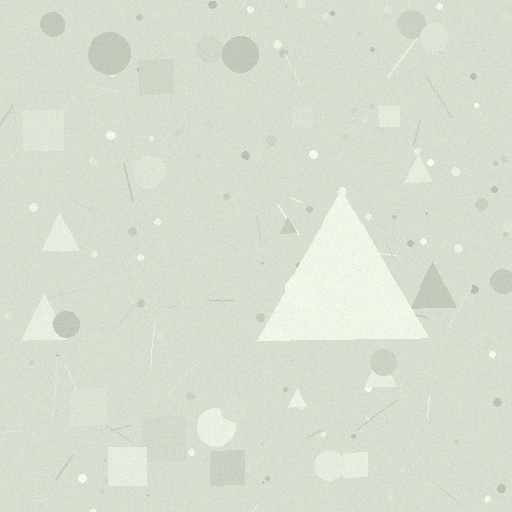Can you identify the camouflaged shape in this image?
The camouflaged shape is a triangle.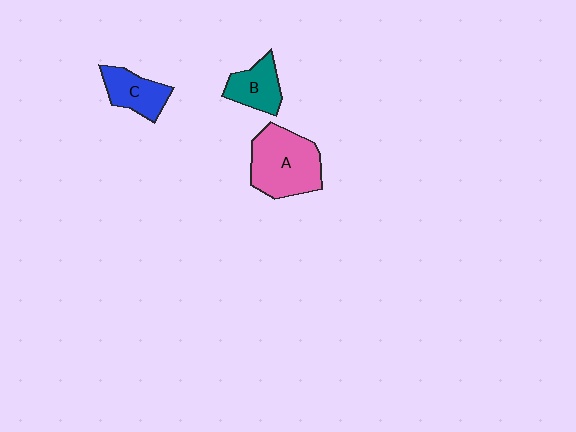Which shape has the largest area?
Shape A (pink).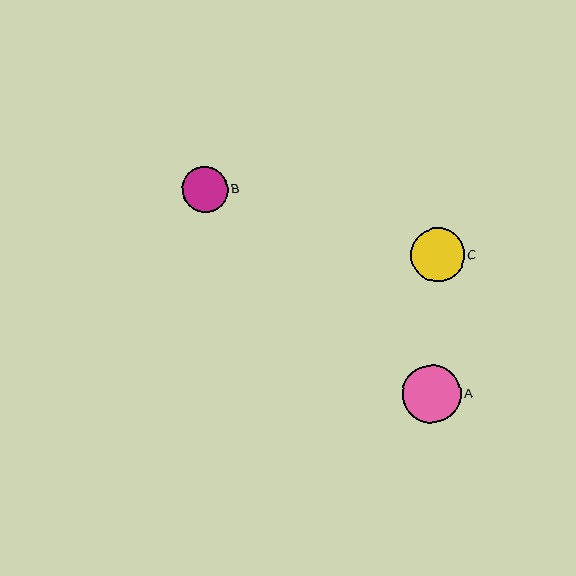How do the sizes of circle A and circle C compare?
Circle A and circle C are approximately the same size.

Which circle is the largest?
Circle A is the largest with a size of approximately 58 pixels.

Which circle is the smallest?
Circle B is the smallest with a size of approximately 45 pixels.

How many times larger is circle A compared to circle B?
Circle A is approximately 1.3 times the size of circle B.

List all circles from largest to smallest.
From largest to smallest: A, C, B.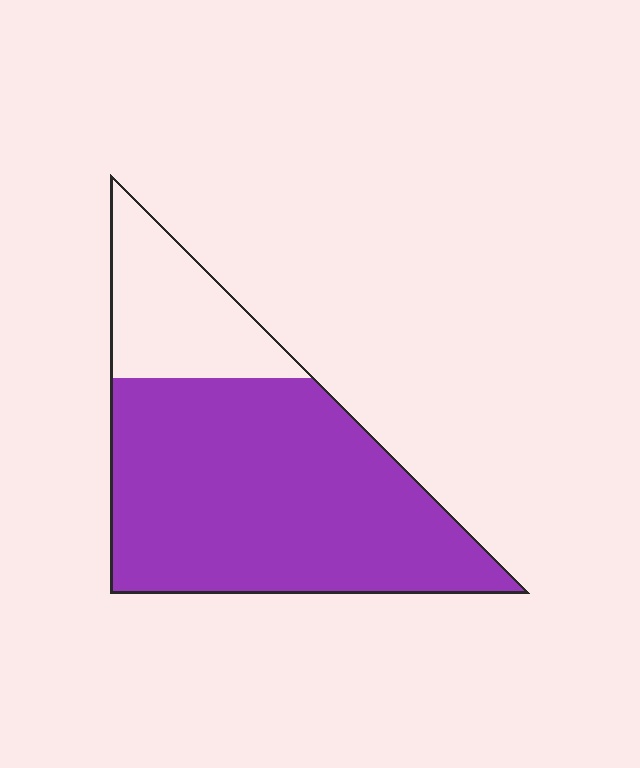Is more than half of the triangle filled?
Yes.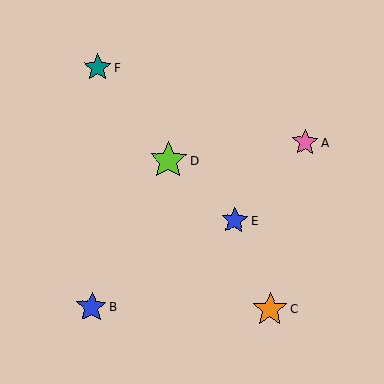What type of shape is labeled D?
Shape D is a lime star.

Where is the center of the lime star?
The center of the lime star is at (168, 160).